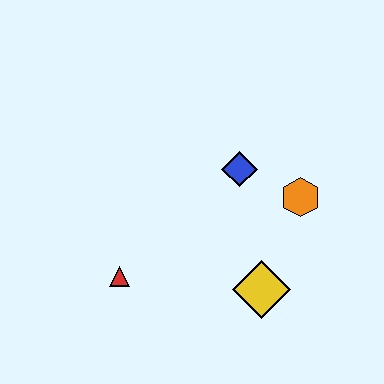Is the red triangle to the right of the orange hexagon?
No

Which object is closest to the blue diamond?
The orange hexagon is closest to the blue diamond.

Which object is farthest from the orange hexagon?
The red triangle is farthest from the orange hexagon.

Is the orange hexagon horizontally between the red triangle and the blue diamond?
No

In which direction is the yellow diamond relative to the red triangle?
The yellow diamond is to the right of the red triangle.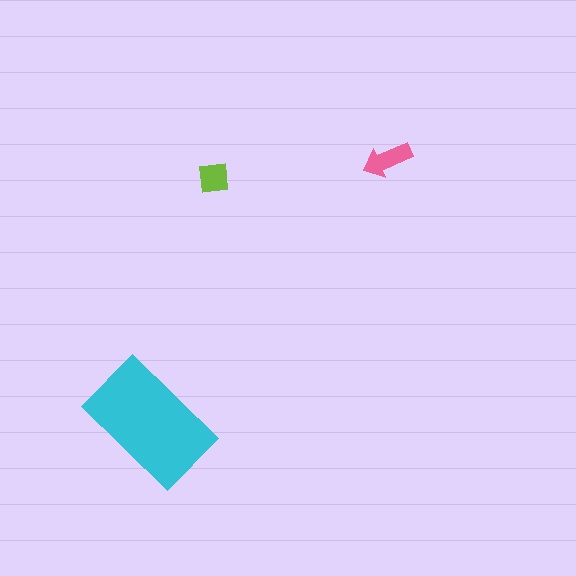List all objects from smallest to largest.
The lime square, the pink arrow, the cyan rectangle.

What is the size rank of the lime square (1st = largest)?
3rd.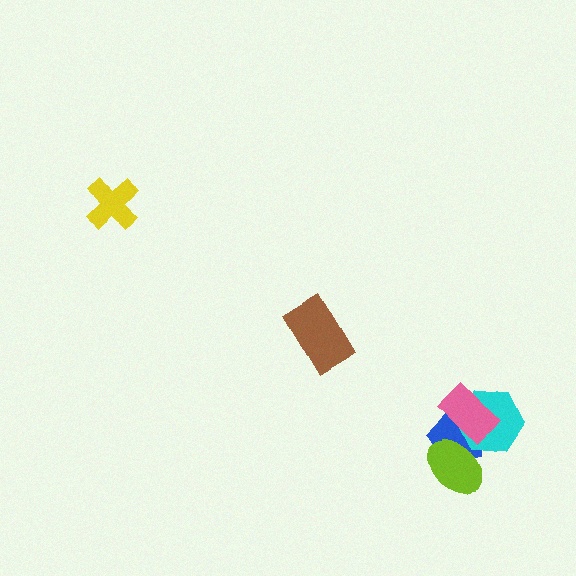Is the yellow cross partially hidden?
No, no other shape covers it.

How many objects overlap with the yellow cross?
0 objects overlap with the yellow cross.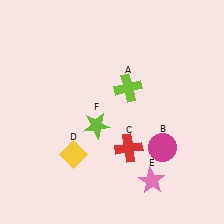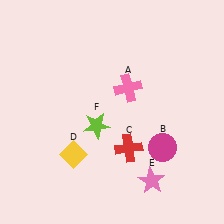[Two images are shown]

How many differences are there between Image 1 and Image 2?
There is 1 difference between the two images.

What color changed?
The cross (A) changed from lime in Image 1 to pink in Image 2.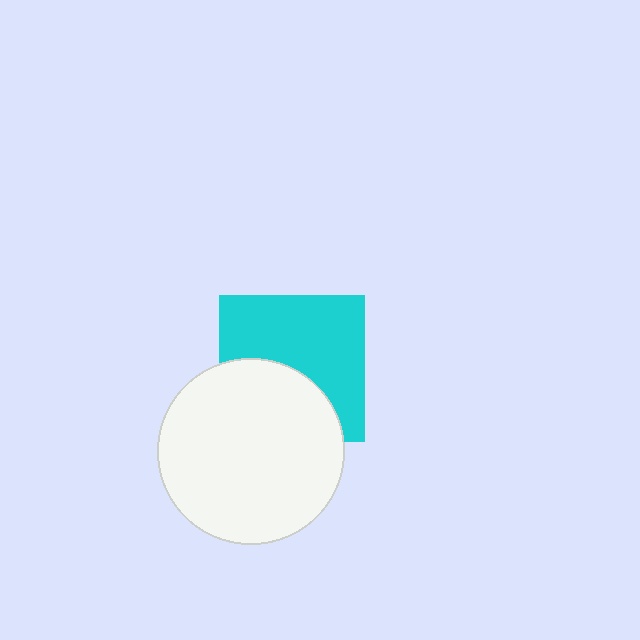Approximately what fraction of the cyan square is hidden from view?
Roughly 40% of the cyan square is hidden behind the white circle.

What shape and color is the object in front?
The object in front is a white circle.